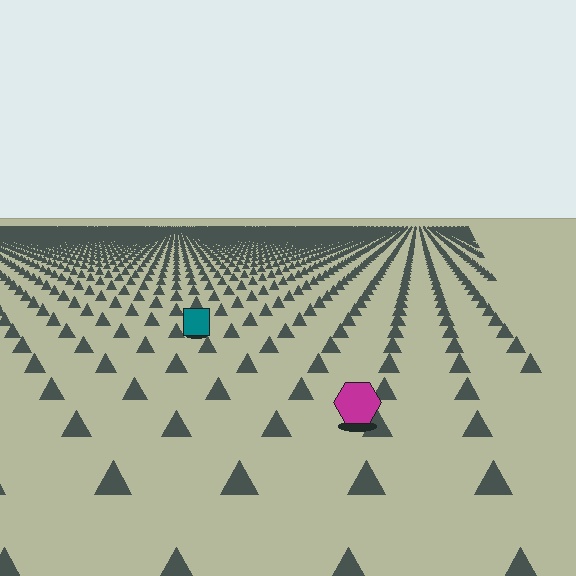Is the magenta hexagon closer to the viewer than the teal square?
Yes. The magenta hexagon is closer — you can tell from the texture gradient: the ground texture is coarser near it.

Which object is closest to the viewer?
The magenta hexagon is closest. The texture marks near it are larger and more spread out.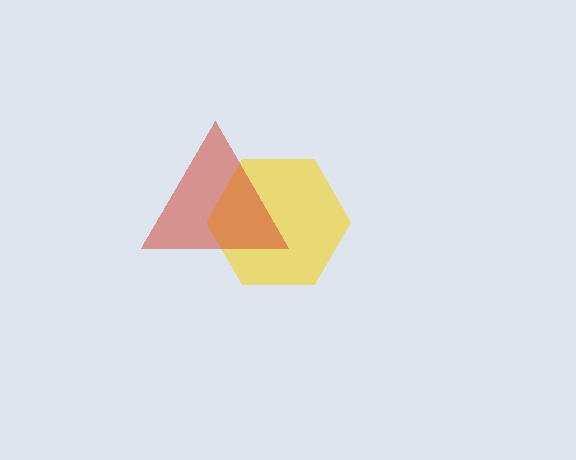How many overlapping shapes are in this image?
There are 2 overlapping shapes in the image.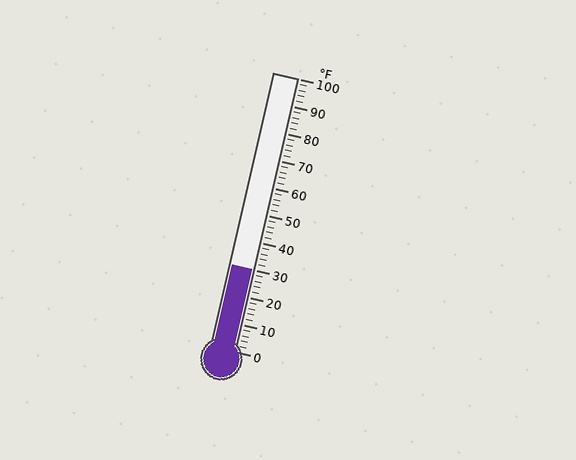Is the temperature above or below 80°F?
The temperature is below 80°F.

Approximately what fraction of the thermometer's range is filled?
The thermometer is filled to approximately 30% of its range.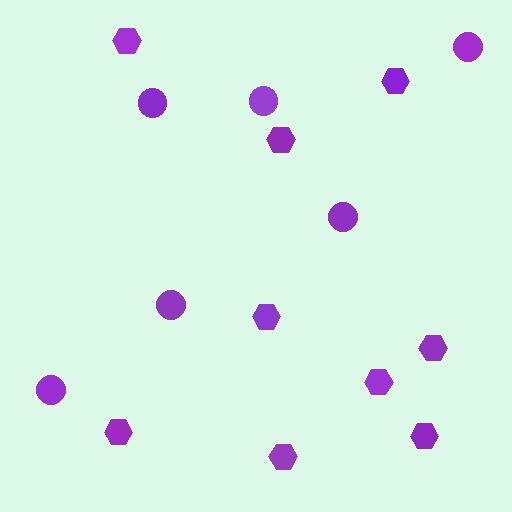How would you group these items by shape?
There are 2 groups: one group of hexagons (9) and one group of circles (6).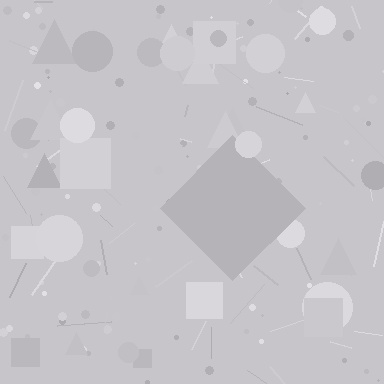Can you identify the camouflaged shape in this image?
The camouflaged shape is a diamond.